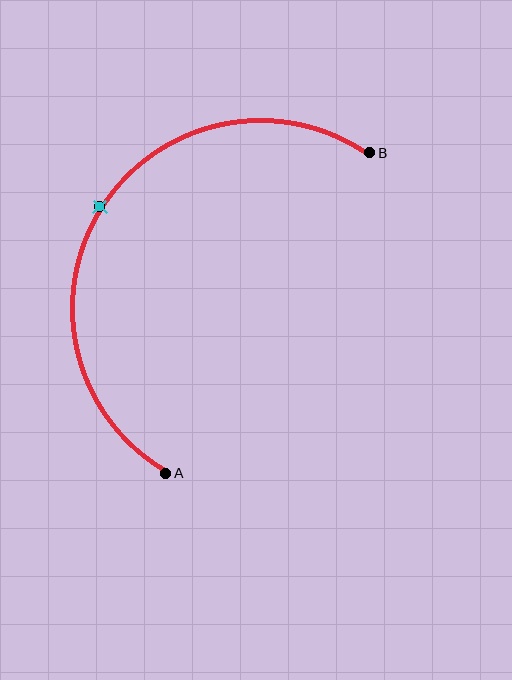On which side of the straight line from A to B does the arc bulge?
The arc bulges to the left of the straight line connecting A and B.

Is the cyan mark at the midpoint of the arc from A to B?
Yes. The cyan mark lies on the arc at equal arc-length from both A and B — it is the arc midpoint.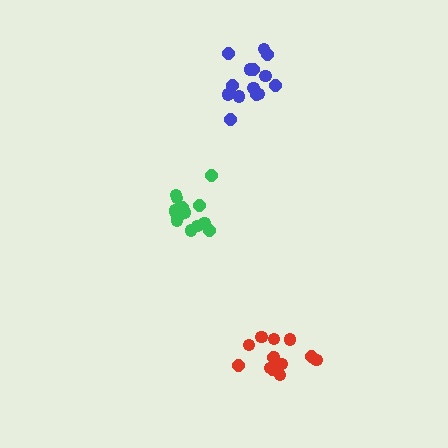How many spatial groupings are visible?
There are 3 spatial groupings.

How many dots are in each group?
Group 1: 14 dots, Group 2: 14 dots, Group 3: 13 dots (41 total).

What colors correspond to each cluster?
The clusters are colored: green, blue, red.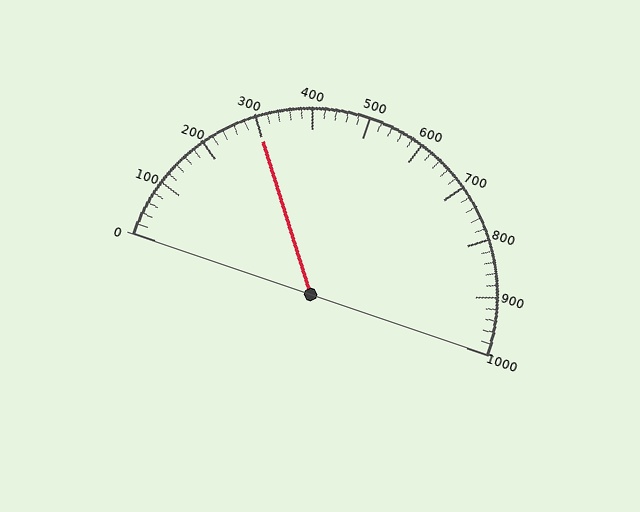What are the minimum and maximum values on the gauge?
The gauge ranges from 0 to 1000.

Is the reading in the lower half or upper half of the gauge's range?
The reading is in the lower half of the range (0 to 1000).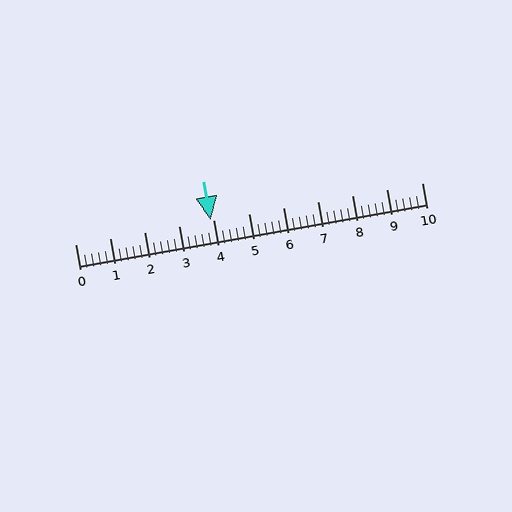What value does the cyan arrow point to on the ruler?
The cyan arrow points to approximately 3.9.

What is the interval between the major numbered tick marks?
The major tick marks are spaced 1 units apart.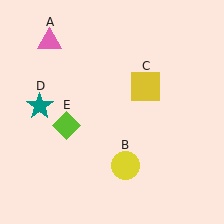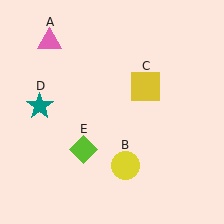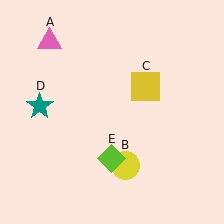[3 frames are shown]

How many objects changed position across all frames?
1 object changed position: lime diamond (object E).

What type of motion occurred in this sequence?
The lime diamond (object E) rotated counterclockwise around the center of the scene.